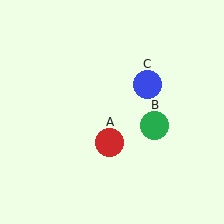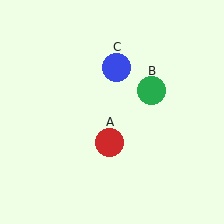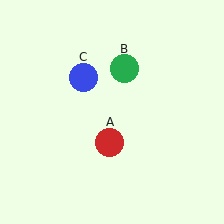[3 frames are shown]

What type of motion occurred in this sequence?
The green circle (object B), blue circle (object C) rotated counterclockwise around the center of the scene.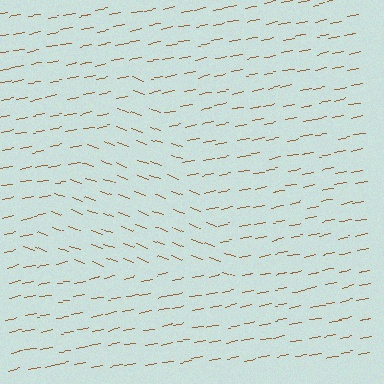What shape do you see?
I see a triangle.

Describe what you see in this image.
The image is filled with small brown line segments. A triangle region in the image has lines oriented differently from the surrounding lines, creating a visible texture boundary.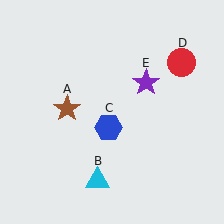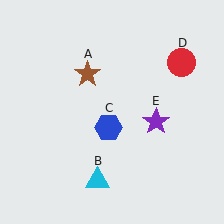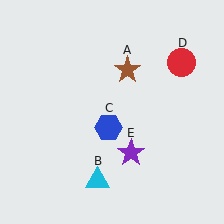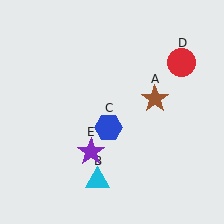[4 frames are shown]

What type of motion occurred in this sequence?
The brown star (object A), purple star (object E) rotated clockwise around the center of the scene.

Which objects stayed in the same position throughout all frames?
Cyan triangle (object B) and blue hexagon (object C) and red circle (object D) remained stationary.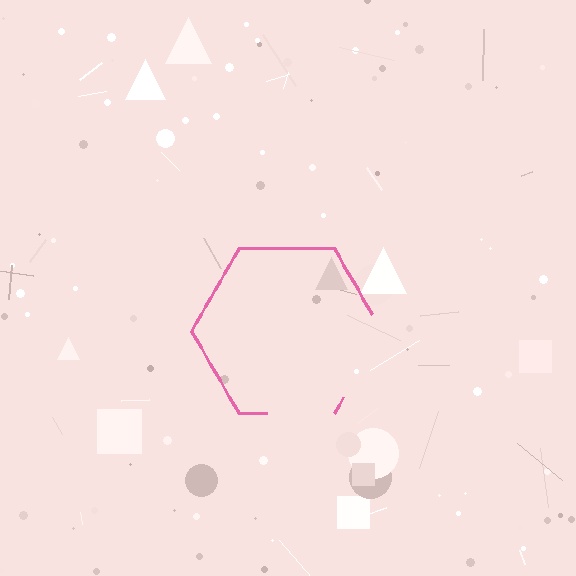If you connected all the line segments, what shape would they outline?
They would outline a hexagon.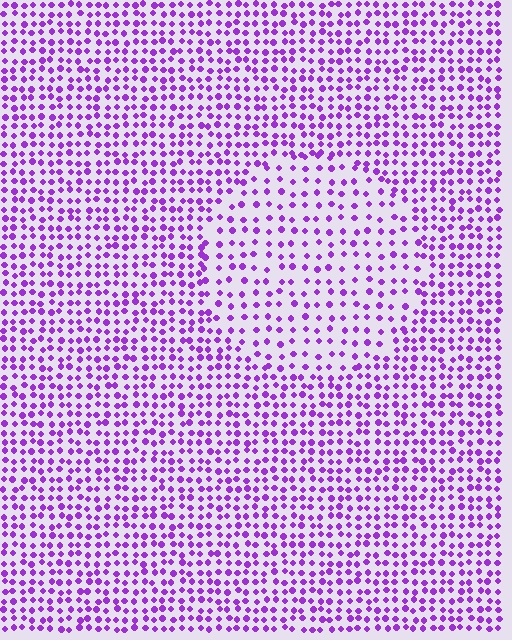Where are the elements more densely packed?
The elements are more densely packed outside the circle boundary.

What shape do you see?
I see a circle.